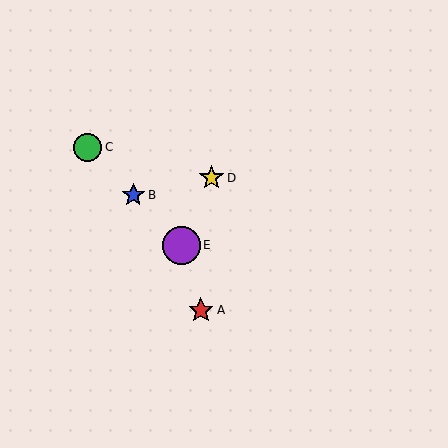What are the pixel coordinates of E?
Object E is at (181, 245).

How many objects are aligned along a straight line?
3 objects (B, C, E) are aligned along a straight line.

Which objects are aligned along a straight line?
Objects B, C, E are aligned along a straight line.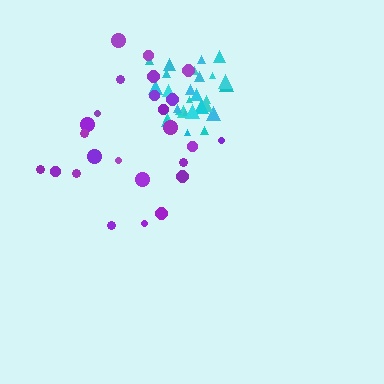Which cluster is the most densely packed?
Cyan.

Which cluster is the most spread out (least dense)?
Purple.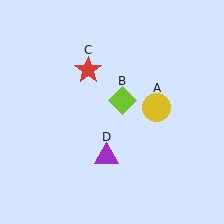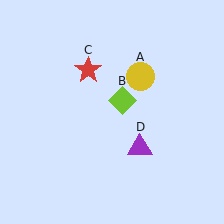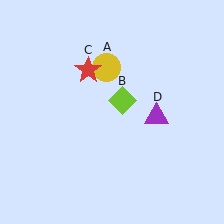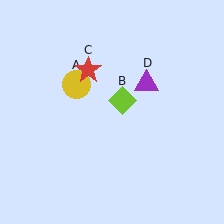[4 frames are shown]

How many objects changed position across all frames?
2 objects changed position: yellow circle (object A), purple triangle (object D).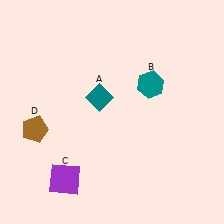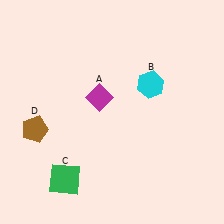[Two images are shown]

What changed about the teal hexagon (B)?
In Image 1, B is teal. In Image 2, it changed to cyan.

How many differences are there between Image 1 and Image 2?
There are 3 differences between the two images.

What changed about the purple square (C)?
In Image 1, C is purple. In Image 2, it changed to green.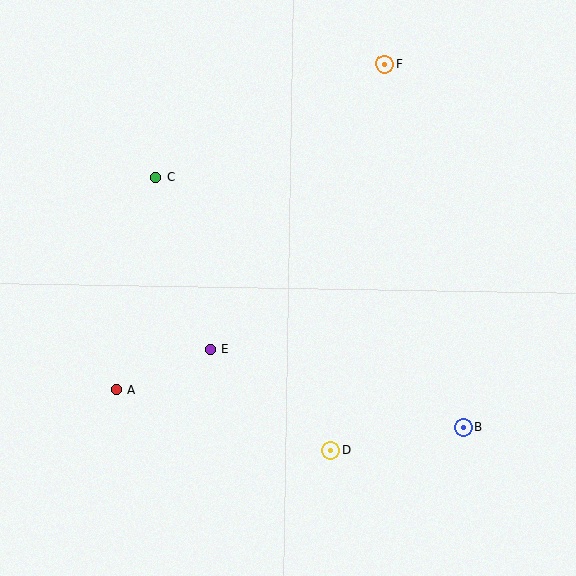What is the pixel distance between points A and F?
The distance between A and F is 423 pixels.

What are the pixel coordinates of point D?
Point D is at (331, 450).